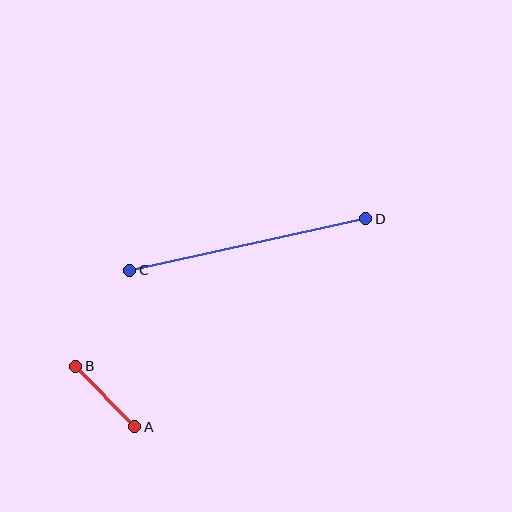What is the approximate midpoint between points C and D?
The midpoint is at approximately (248, 244) pixels.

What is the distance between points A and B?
The distance is approximately 84 pixels.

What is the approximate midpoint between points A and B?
The midpoint is at approximately (105, 396) pixels.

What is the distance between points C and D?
The distance is approximately 241 pixels.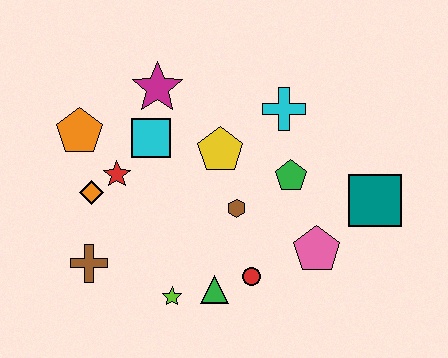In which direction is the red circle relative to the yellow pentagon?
The red circle is below the yellow pentagon.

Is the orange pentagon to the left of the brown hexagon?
Yes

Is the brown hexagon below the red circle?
No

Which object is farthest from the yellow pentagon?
The brown cross is farthest from the yellow pentagon.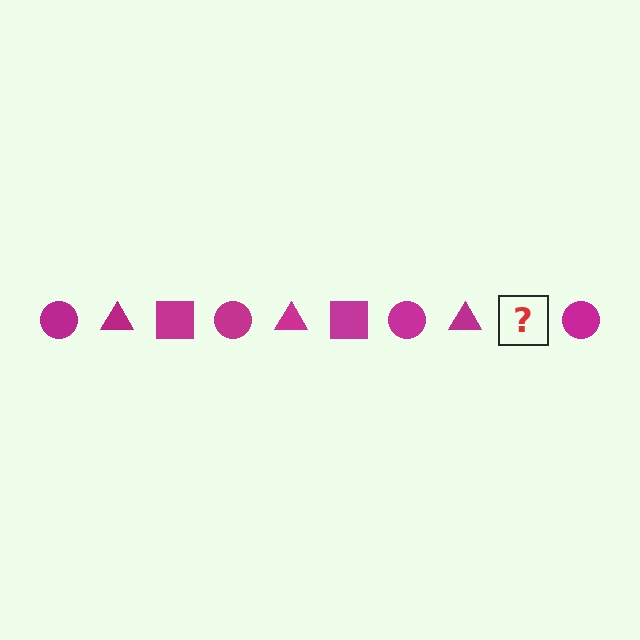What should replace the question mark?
The question mark should be replaced with a magenta square.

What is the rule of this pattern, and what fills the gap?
The rule is that the pattern cycles through circle, triangle, square shapes in magenta. The gap should be filled with a magenta square.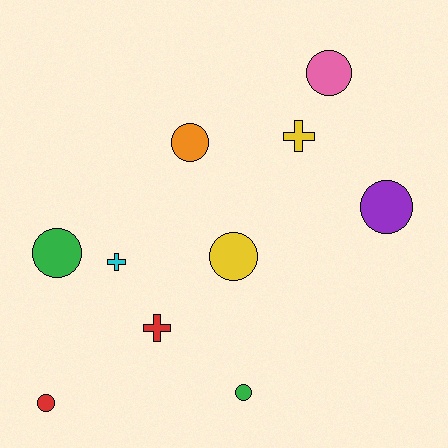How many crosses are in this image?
There are 3 crosses.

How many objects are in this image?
There are 10 objects.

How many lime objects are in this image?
There are no lime objects.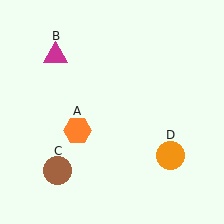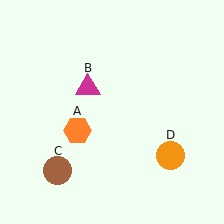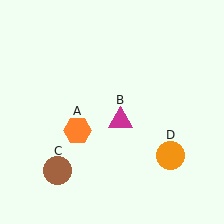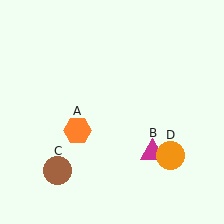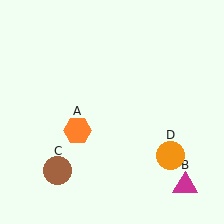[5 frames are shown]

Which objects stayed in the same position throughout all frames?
Orange hexagon (object A) and brown circle (object C) and orange circle (object D) remained stationary.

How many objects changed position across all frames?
1 object changed position: magenta triangle (object B).